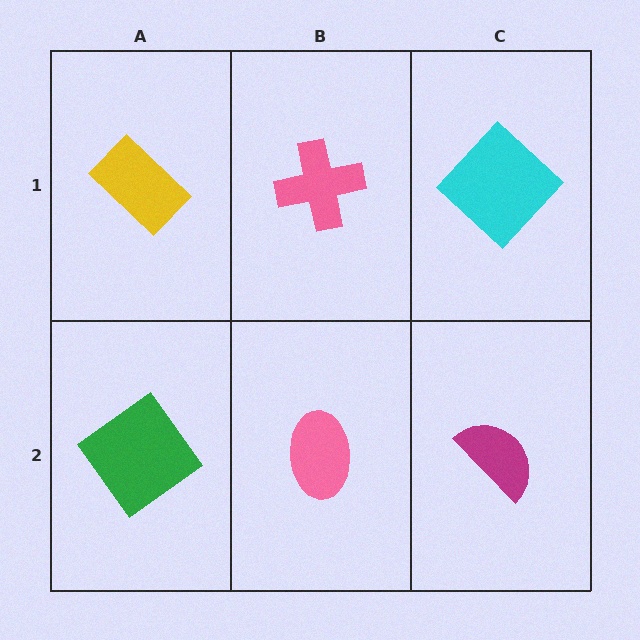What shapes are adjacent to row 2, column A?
A yellow rectangle (row 1, column A), a pink ellipse (row 2, column B).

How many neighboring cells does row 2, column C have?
2.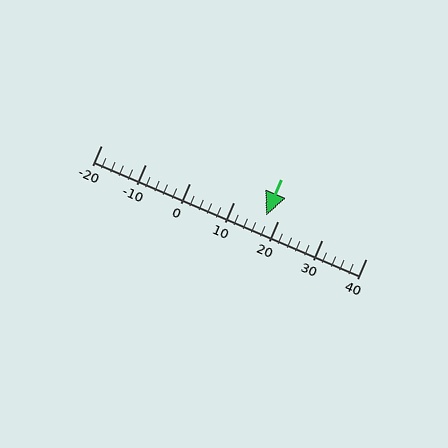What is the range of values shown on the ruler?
The ruler shows values from -20 to 40.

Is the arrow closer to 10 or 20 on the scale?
The arrow is closer to 20.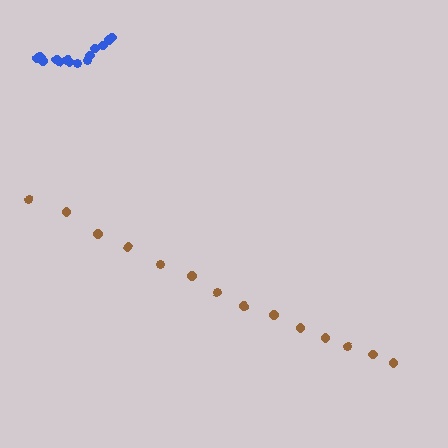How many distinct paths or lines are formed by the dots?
There are 2 distinct paths.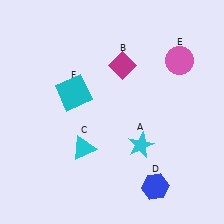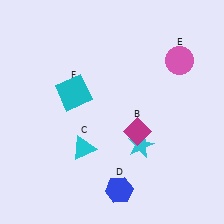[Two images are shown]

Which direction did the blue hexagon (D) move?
The blue hexagon (D) moved left.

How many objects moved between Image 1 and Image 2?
2 objects moved between the two images.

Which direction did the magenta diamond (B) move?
The magenta diamond (B) moved down.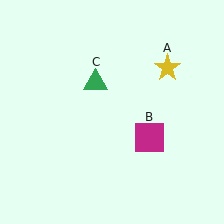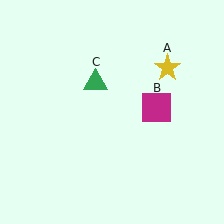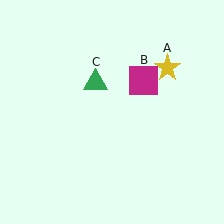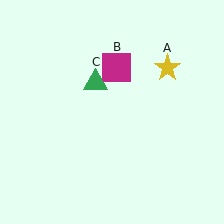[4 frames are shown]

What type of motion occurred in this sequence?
The magenta square (object B) rotated counterclockwise around the center of the scene.